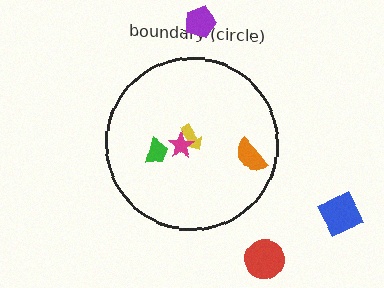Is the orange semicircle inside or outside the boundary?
Inside.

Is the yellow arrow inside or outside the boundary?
Inside.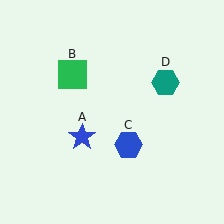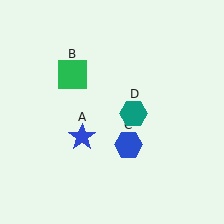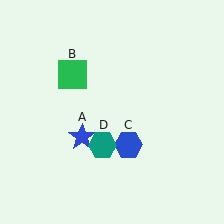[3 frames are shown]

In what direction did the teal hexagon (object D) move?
The teal hexagon (object D) moved down and to the left.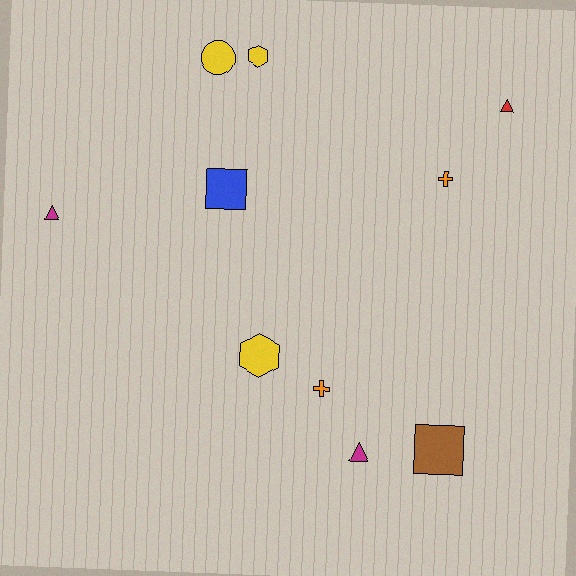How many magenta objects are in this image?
There are 2 magenta objects.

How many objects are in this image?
There are 10 objects.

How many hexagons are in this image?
There are 2 hexagons.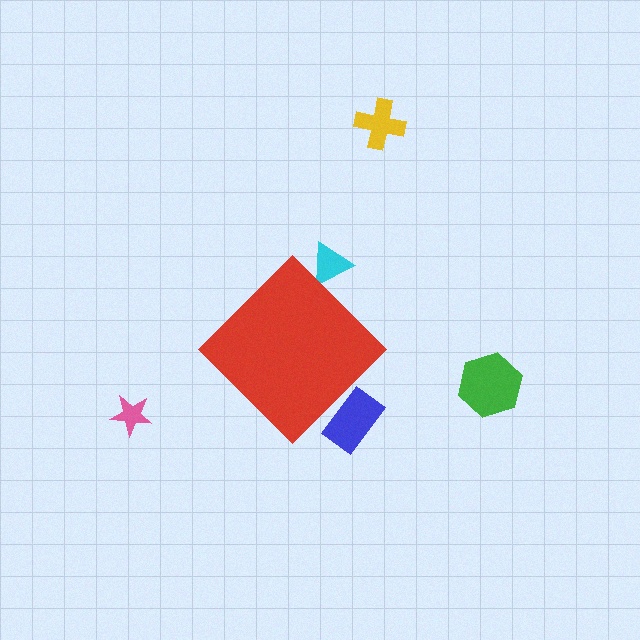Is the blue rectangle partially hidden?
Yes, the blue rectangle is partially hidden behind the red diamond.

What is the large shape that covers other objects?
A red diamond.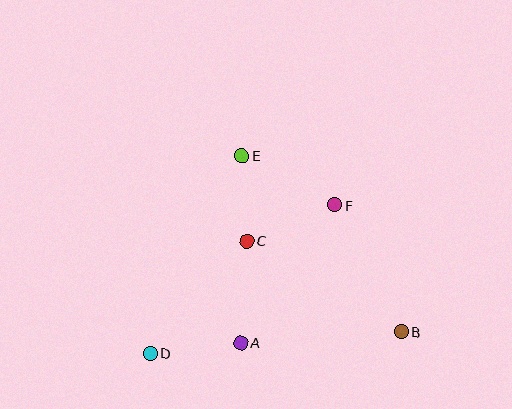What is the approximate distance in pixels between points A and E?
The distance between A and E is approximately 187 pixels.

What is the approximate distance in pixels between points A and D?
The distance between A and D is approximately 91 pixels.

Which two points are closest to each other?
Points C and E are closest to each other.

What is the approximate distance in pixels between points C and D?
The distance between C and D is approximately 148 pixels.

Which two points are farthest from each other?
Points B and D are farthest from each other.